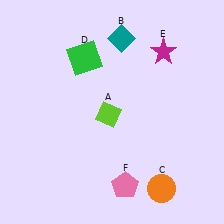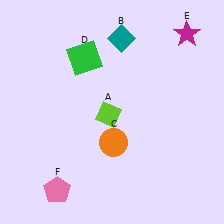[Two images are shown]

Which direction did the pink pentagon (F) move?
The pink pentagon (F) moved left.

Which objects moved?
The objects that moved are: the orange circle (C), the magenta star (E), the pink pentagon (F).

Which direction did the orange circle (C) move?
The orange circle (C) moved left.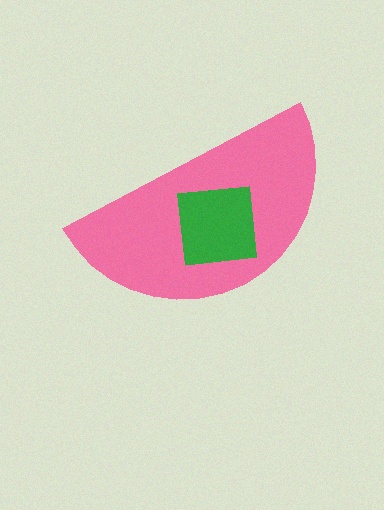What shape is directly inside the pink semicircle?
The green square.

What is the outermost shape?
The pink semicircle.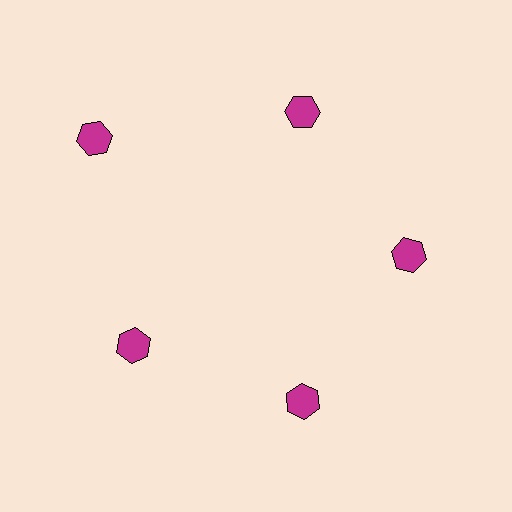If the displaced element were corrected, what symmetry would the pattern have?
It would have 5-fold rotational symmetry — the pattern would map onto itself every 72 degrees.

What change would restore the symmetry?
The symmetry would be restored by moving it inward, back onto the ring so that all 5 hexagons sit at equal angles and equal distance from the center.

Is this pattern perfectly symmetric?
No. The 5 magenta hexagons are arranged in a ring, but one element near the 10 o'clock position is pushed outward from the center, breaking the 5-fold rotational symmetry.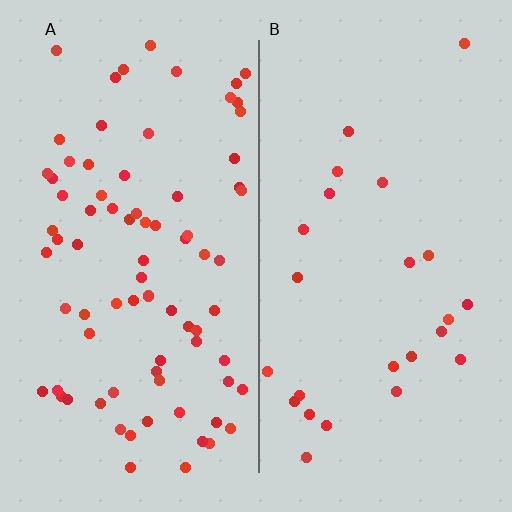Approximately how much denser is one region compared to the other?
Approximately 3.3× — region A over region B.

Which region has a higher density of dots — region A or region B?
A (the left).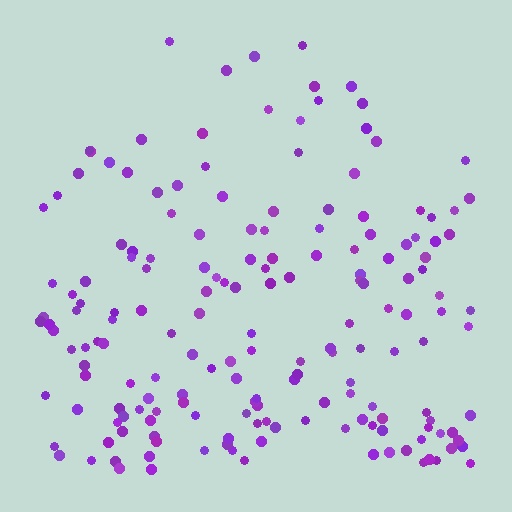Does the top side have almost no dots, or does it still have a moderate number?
Still a moderate number, just noticeably fewer than the bottom.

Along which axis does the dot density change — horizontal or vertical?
Vertical.